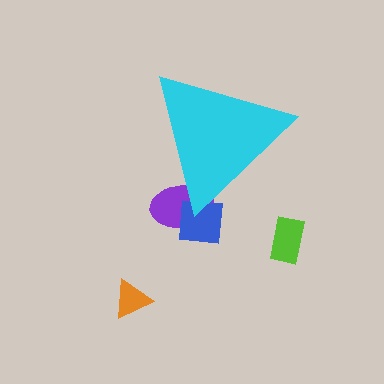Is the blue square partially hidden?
Yes, the blue square is partially hidden behind the cyan triangle.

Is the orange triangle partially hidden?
No, the orange triangle is fully visible.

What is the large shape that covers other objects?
A cyan triangle.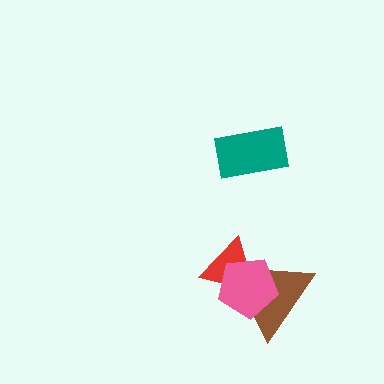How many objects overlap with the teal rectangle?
0 objects overlap with the teal rectangle.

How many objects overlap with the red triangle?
2 objects overlap with the red triangle.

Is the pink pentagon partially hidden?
No, no other shape covers it.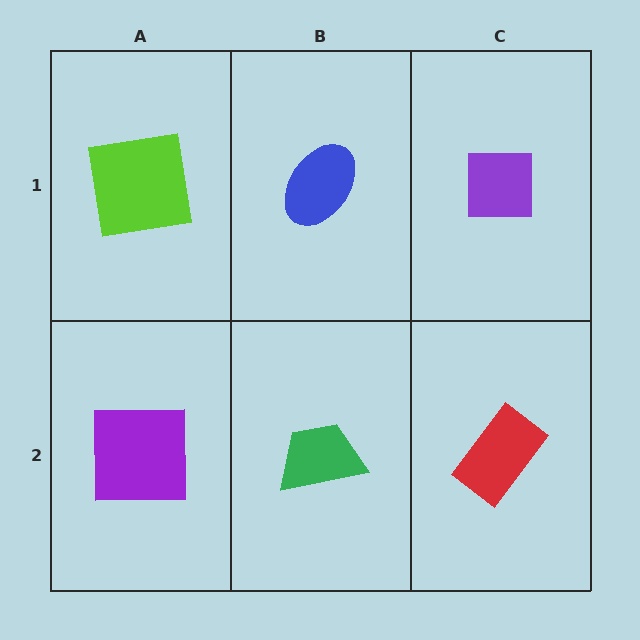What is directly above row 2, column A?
A lime square.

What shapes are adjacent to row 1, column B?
A green trapezoid (row 2, column B), a lime square (row 1, column A), a purple square (row 1, column C).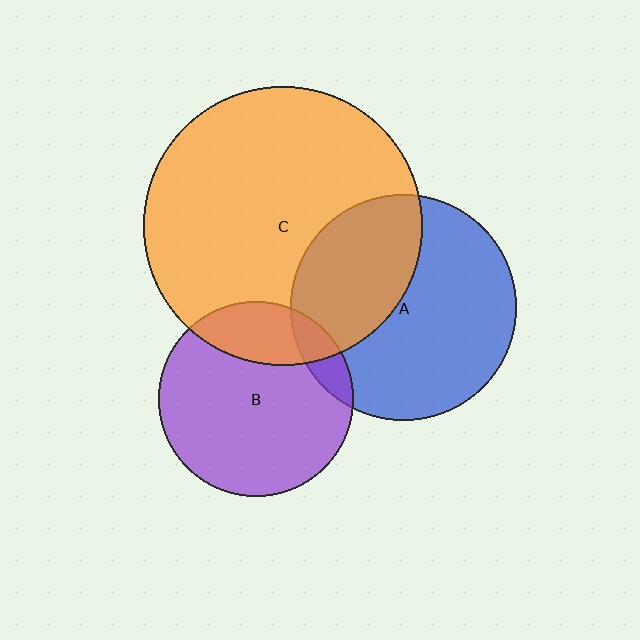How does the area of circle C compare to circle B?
Approximately 2.0 times.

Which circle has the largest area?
Circle C (orange).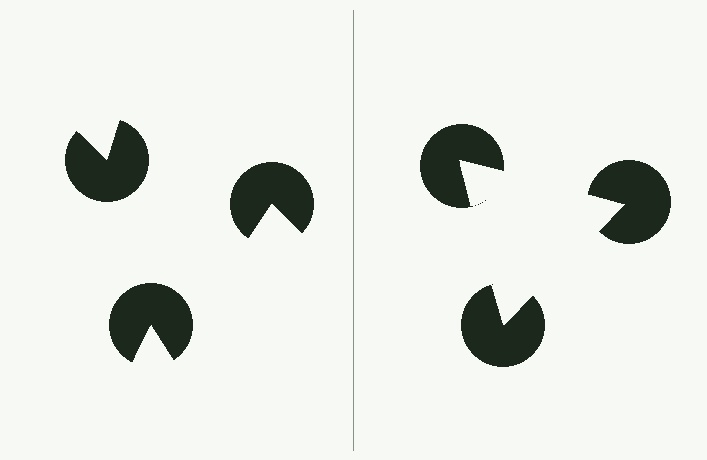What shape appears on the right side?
An illusory triangle.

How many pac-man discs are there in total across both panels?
6 — 3 on each side.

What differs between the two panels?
The pac-man discs are positioned identically on both sides; only the wedge orientations differ. On the right they align to a triangle; on the left they are misaligned.